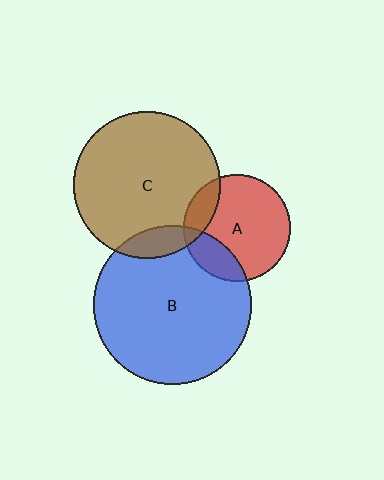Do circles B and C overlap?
Yes.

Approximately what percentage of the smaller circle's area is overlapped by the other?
Approximately 10%.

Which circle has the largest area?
Circle B (blue).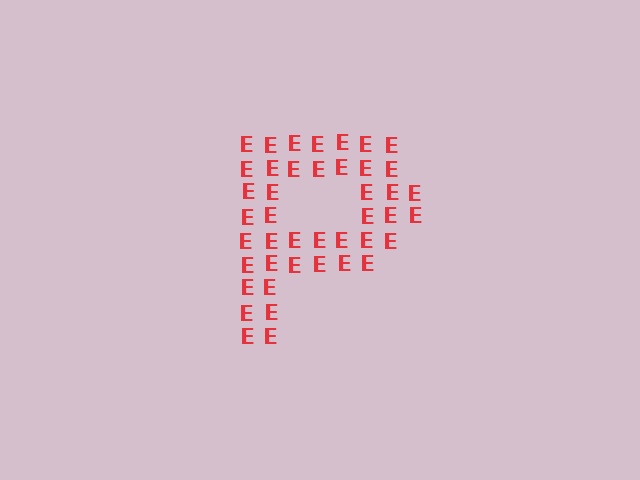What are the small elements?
The small elements are letter E's.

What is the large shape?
The large shape is the letter P.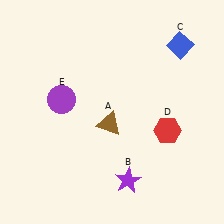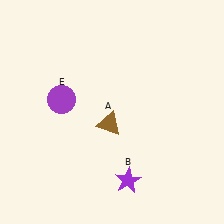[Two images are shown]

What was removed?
The red hexagon (D), the blue diamond (C) were removed in Image 2.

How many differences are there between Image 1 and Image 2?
There are 2 differences between the two images.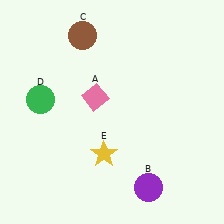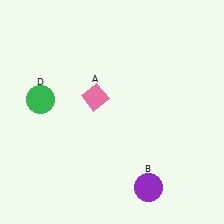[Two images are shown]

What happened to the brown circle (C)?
The brown circle (C) was removed in Image 2. It was in the top-left area of Image 1.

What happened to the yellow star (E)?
The yellow star (E) was removed in Image 2. It was in the bottom-left area of Image 1.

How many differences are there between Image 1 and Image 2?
There are 2 differences between the two images.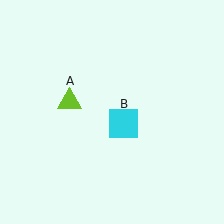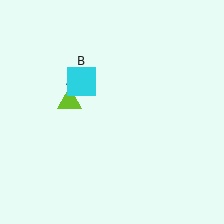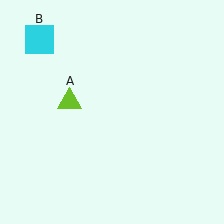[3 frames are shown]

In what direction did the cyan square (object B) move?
The cyan square (object B) moved up and to the left.